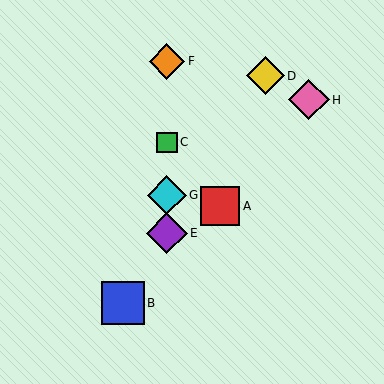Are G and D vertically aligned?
No, G is at x≈167 and D is at x≈265.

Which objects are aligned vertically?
Objects C, E, F, G are aligned vertically.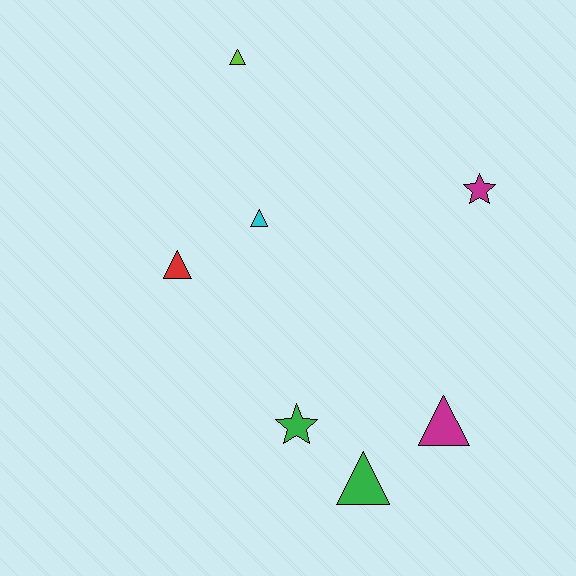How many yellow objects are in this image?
There are no yellow objects.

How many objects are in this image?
There are 7 objects.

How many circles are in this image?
There are no circles.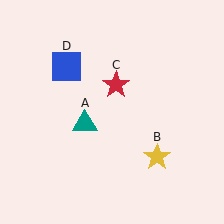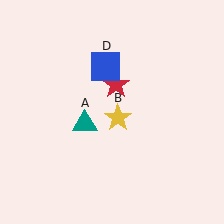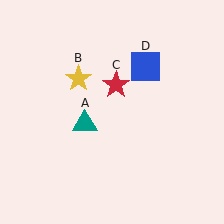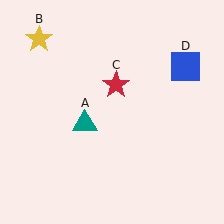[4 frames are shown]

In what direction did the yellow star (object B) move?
The yellow star (object B) moved up and to the left.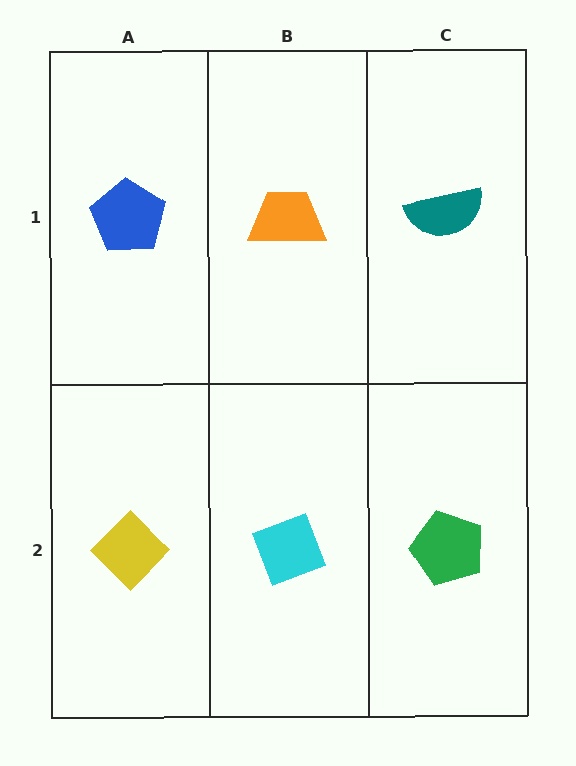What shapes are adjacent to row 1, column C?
A green pentagon (row 2, column C), an orange trapezoid (row 1, column B).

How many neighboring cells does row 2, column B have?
3.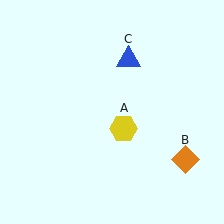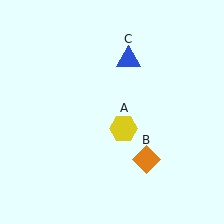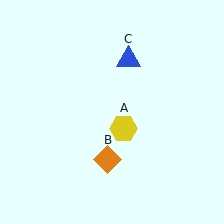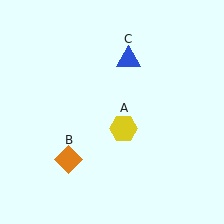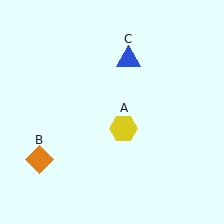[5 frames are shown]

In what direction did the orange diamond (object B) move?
The orange diamond (object B) moved left.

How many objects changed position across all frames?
1 object changed position: orange diamond (object B).